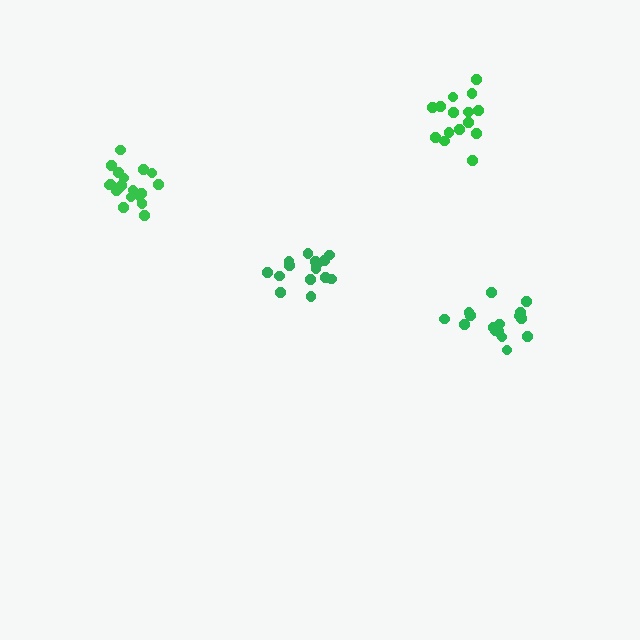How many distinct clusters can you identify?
There are 4 distinct clusters.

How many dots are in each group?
Group 1: 15 dots, Group 2: 15 dots, Group 3: 16 dots, Group 4: 19 dots (65 total).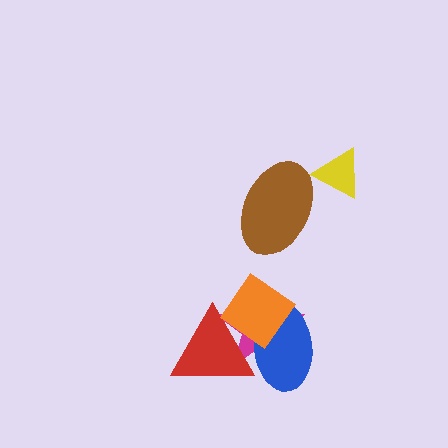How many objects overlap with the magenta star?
3 objects overlap with the magenta star.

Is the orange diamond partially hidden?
No, no other shape covers it.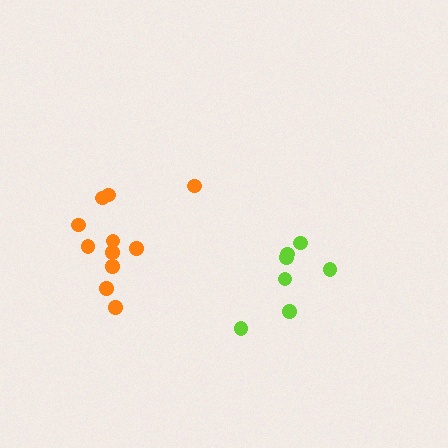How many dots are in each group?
Group 1: 11 dots, Group 2: 7 dots (18 total).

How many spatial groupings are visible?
There are 2 spatial groupings.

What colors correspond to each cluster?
The clusters are colored: orange, lime.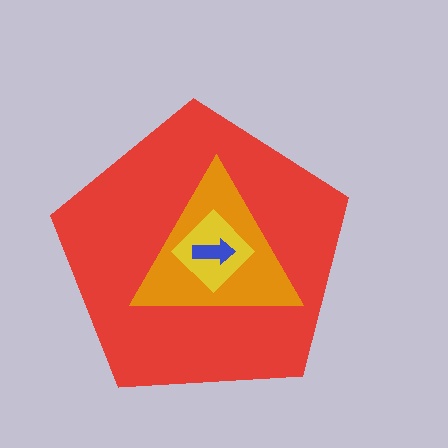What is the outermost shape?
The red pentagon.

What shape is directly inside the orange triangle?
The yellow diamond.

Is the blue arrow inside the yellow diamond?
Yes.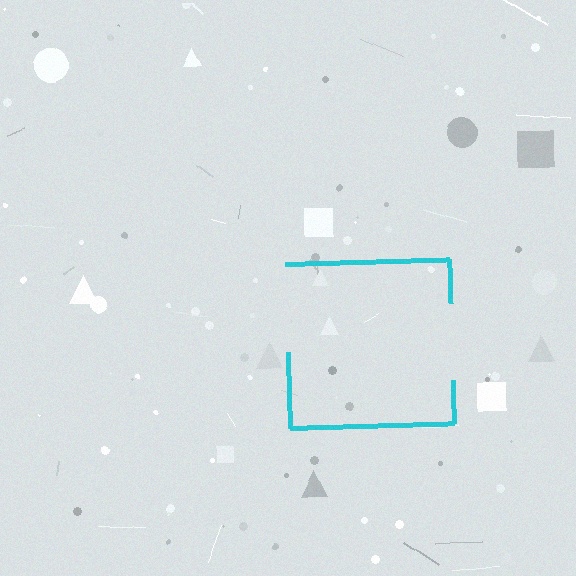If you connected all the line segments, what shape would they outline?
They would outline a square.